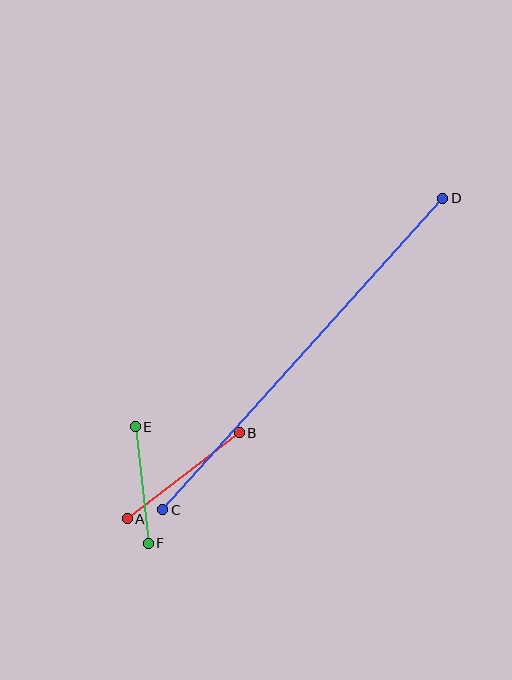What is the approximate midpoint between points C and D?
The midpoint is at approximately (303, 354) pixels.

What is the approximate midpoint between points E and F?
The midpoint is at approximately (142, 485) pixels.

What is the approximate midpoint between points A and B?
The midpoint is at approximately (183, 476) pixels.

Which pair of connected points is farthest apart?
Points C and D are farthest apart.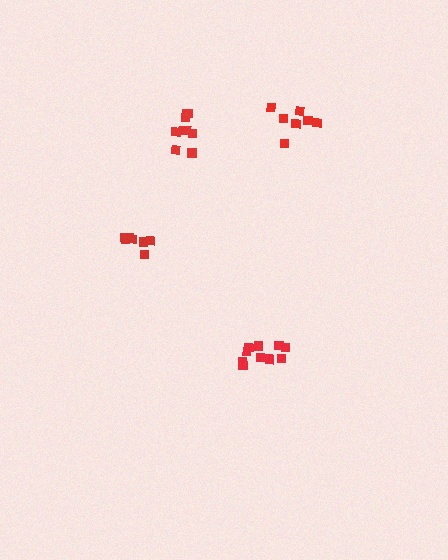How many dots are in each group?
Group 1: 9 dots, Group 2: 7 dots, Group 3: 7 dots, Group 4: 10 dots (33 total).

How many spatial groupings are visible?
There are 4 spatial groupings.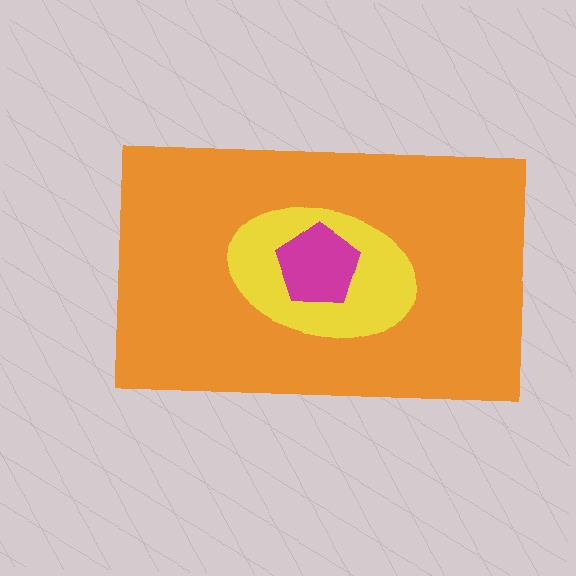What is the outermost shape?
The orange rectangle.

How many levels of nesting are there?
3.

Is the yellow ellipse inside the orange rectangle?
Yes.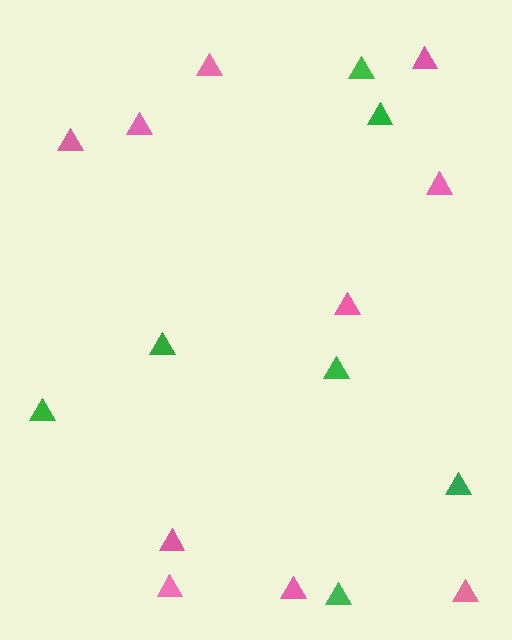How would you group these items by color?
There are 2 groups: one group of green triangles (7) and one group of pink triangles (10).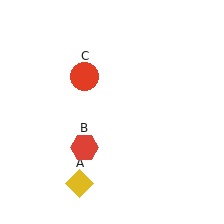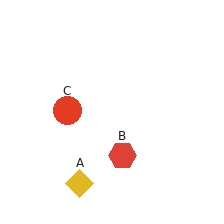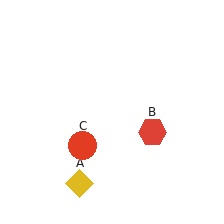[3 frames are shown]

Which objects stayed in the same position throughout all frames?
Yellow diamond (object A) remained stationary.